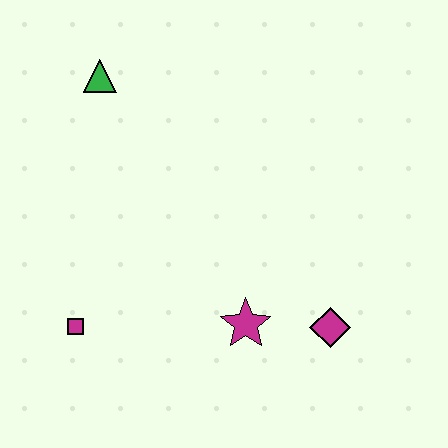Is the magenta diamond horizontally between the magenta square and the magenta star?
No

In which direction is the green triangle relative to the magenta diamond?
The green triangle is above the magenta diamond.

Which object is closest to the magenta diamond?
The magenta star is closest to the magenta diamond.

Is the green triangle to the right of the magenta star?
No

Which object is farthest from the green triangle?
The magenta diamond is farthest from the green triangle.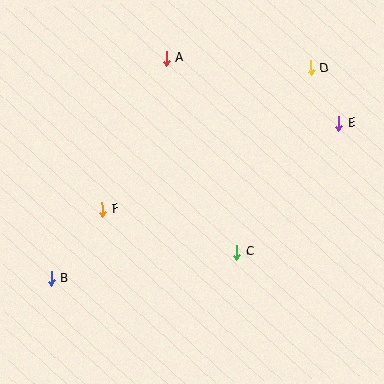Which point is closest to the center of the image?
Point C at (236, 252) is closest to the center.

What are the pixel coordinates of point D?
Point D is at (311, 68).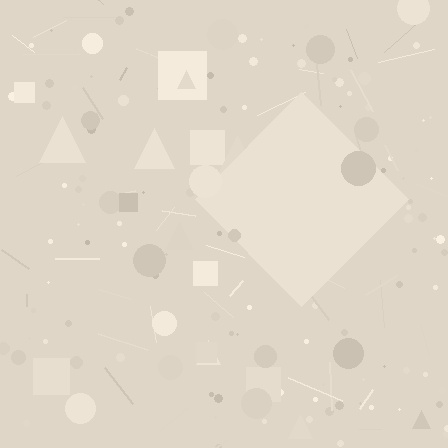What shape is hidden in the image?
A diamond is hidden in the image.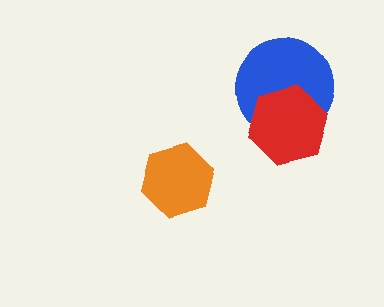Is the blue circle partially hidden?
Yes, it is partially covered by another shape.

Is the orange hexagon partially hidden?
No, no other shape covers it.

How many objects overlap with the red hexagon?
1 object overlaps with the red hexagon.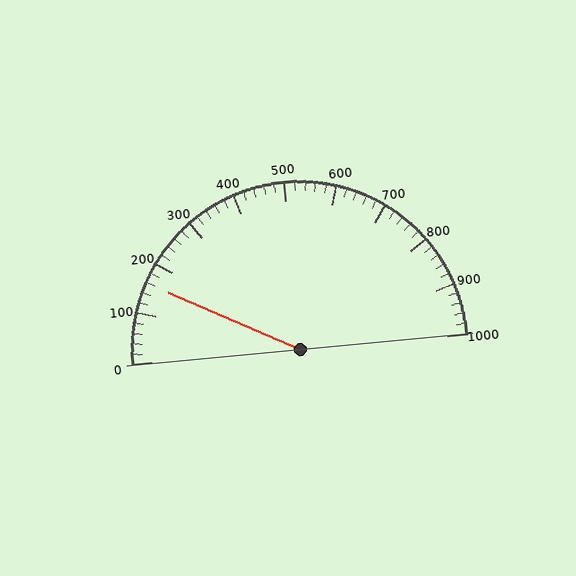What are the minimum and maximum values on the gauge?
The gauge ranges from 0 to 1000.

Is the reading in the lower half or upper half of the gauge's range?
The reading is in the lower half of the range (0 to 1000).